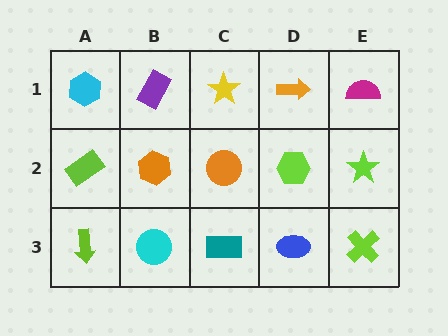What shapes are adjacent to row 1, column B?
An orange hexagon (row 2, column B), a cyan hexagon (row 1, column A), a yellow star (row 1, column C).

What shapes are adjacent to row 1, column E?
A lime star (row 2, column E), an orange arrow (row 1, column D).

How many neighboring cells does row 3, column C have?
3.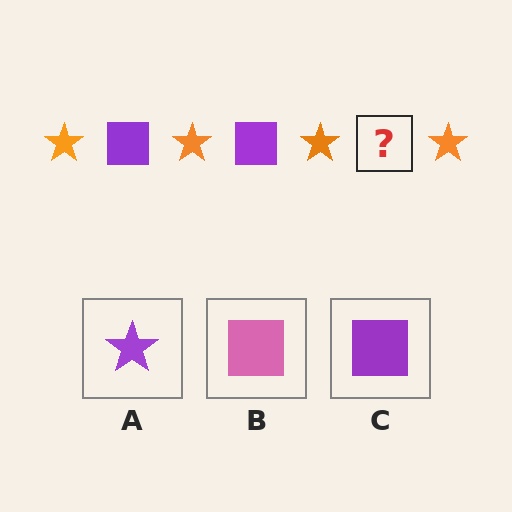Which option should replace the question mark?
Option C.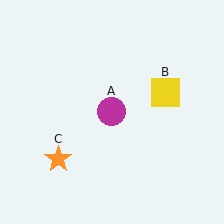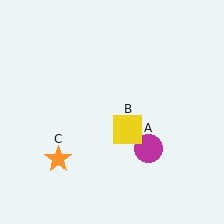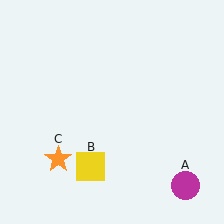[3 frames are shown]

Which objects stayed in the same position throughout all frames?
Orange star (object C) remained stationary.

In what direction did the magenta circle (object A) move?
The magenta circle (object A) moved down and to the right.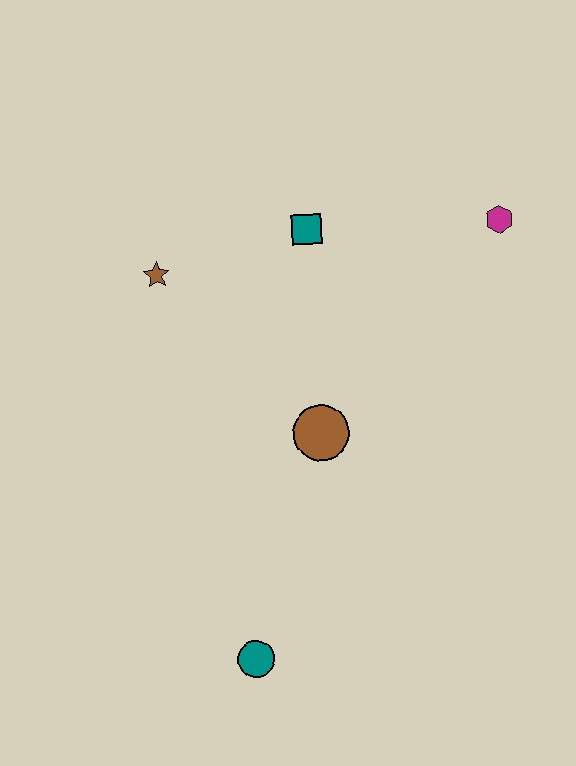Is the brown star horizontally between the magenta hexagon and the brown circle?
No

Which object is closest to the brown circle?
The teal square is closest to the brown circle.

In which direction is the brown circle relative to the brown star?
The brown circle is below the brown star.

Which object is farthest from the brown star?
The teal circle is farthest from the brown star.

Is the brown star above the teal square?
No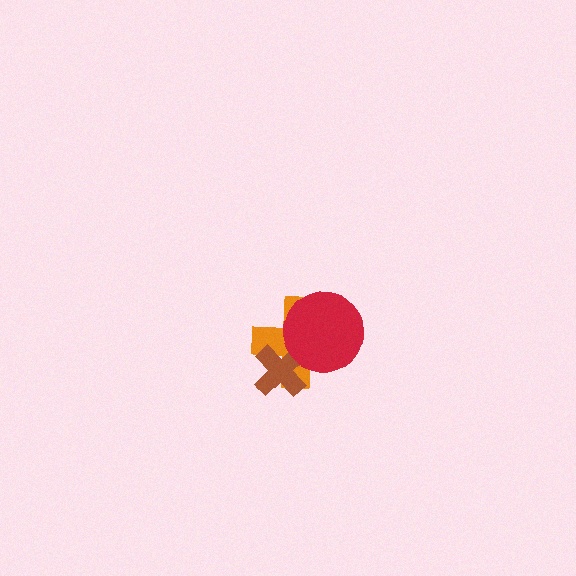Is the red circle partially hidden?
No, no other shape covers it.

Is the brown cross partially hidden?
Yes, it is partially covered by another shape.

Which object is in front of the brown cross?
The red circle is in front of the brown cross.